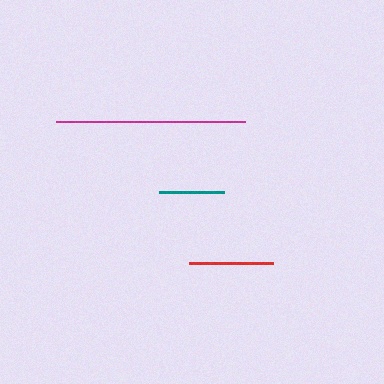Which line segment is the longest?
The magenta line is the longest at approximately 189 pixels.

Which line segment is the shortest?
The teal line is the shortest at approximately 65 pixels.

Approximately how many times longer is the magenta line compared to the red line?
The magenta line is approximately 2.3 times the length of the red line.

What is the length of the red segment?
The red segment is approximately 84 pixels long.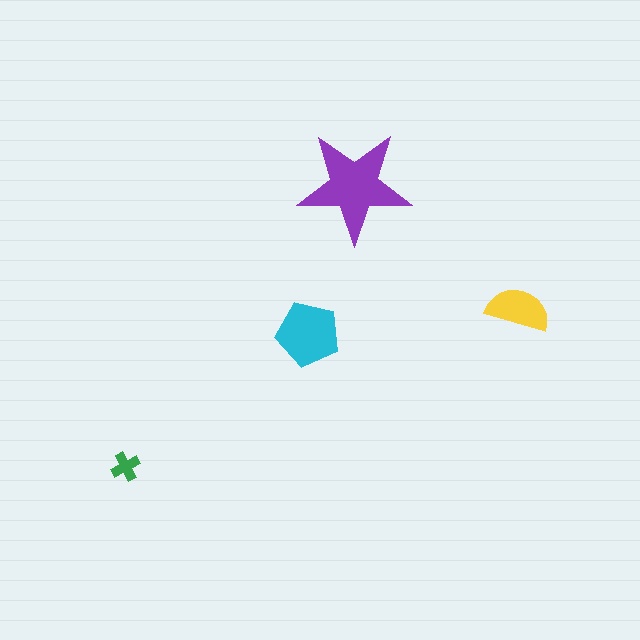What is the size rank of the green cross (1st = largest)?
4th.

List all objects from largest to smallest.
The purple star, the cyan pentagon, the yellow semicircle, the green cross.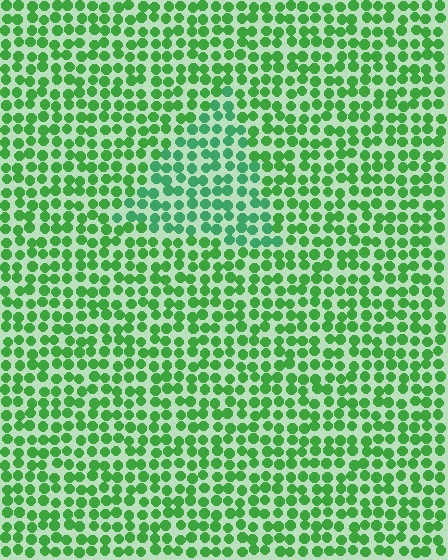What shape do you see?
I see a triangle.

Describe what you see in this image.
The image is filled with small green elements in a uniform arrangement. A triangle-shaped region is visible where the elements are tinted to a slightly different hue, forming a subtle color boundary.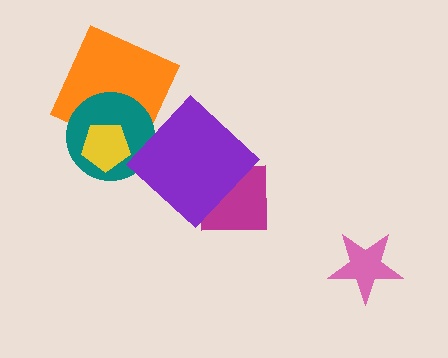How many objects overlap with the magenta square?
1 object overlaps with the magenta square.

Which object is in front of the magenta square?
The purple diamond is in front of the magenta square.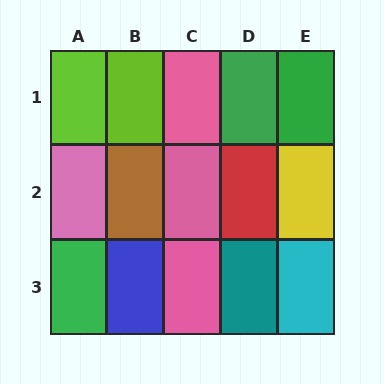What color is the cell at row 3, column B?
Blue.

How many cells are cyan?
1 cell is cyan.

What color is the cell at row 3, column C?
Pink.